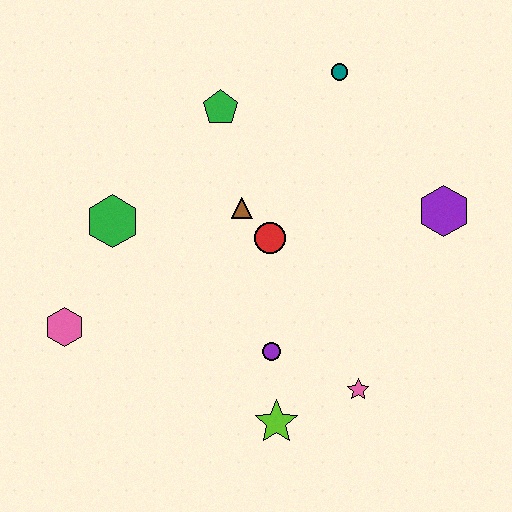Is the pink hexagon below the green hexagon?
Yes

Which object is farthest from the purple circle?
The teal circle is farthest from the purple circle.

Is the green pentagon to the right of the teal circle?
No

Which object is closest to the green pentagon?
The brown triangle is closest to the green pentagon.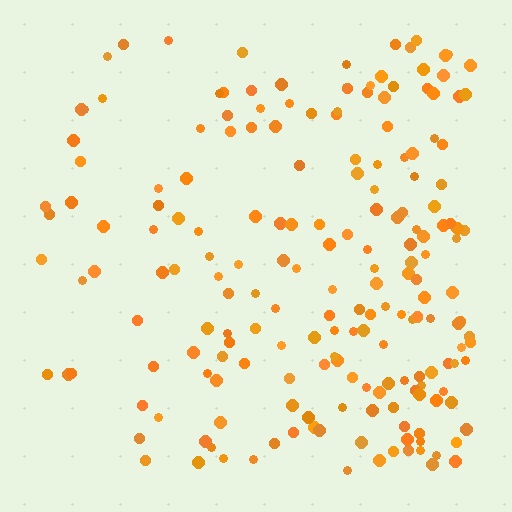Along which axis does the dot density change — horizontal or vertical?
Horizontal.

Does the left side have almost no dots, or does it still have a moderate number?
Still a moderate number, just noticeably fewer than the right.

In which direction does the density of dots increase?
From left to right, with the right side densest.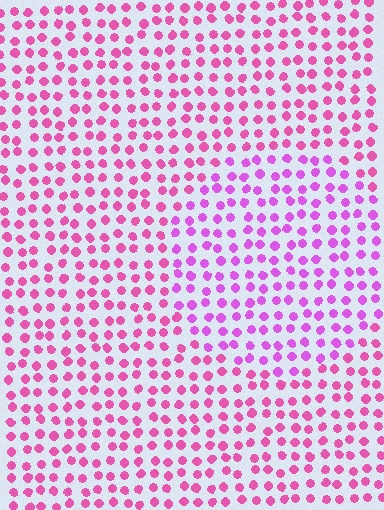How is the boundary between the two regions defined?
The boundary is defined purely by a slight shift in hue (about 27 degrees). Spacing, size, and orientation are identical on both sides.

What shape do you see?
I see a circle.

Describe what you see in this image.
The image is filled with small pink elements in a uniform arrangement. A circle-shaped region is visible where the elements are tinted to a slightly different hue, forming a subtle color boundary.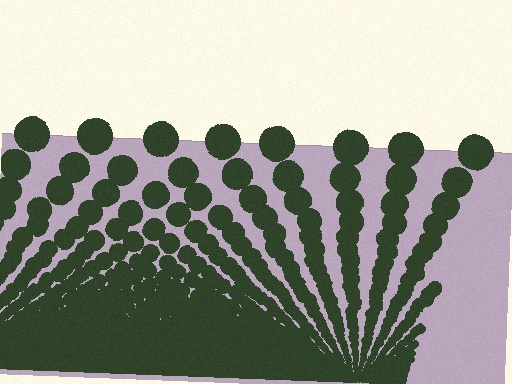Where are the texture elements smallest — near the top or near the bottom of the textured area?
Near the bottom.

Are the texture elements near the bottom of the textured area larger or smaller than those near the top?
Smaller. The gradient is inverted — elements near the bottom are smaller and denser.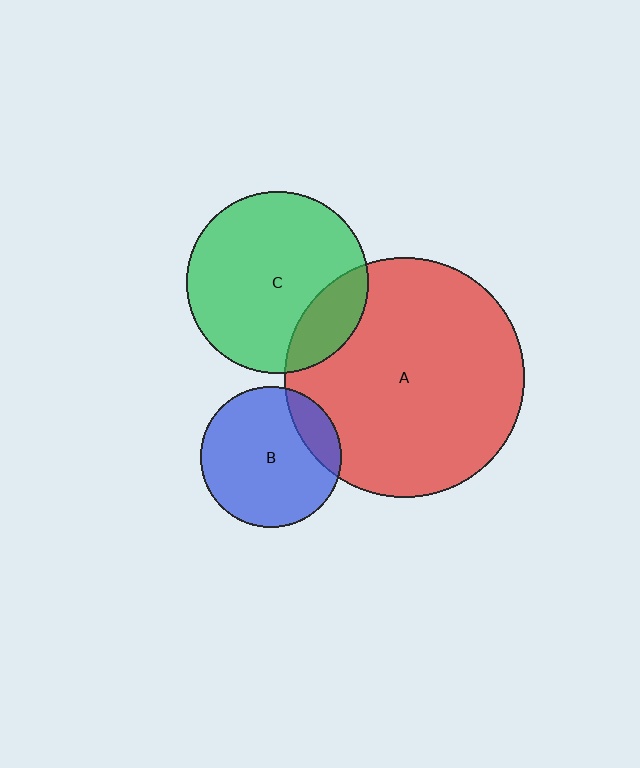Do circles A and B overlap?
Yes.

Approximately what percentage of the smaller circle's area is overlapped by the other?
Approximately 15%.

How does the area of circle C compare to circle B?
Approximately 1.7 times.